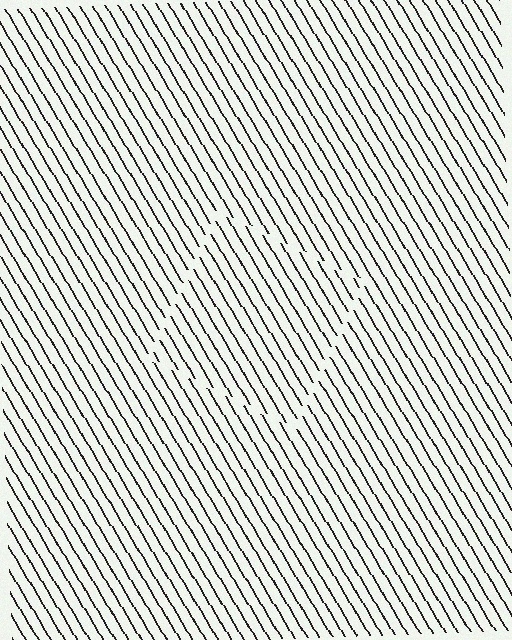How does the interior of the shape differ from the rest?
The interior of the shape contains the same grating, shifted by half a period — the contour is defined by the phase discontinuity where line-ends from the inner and outer gratings abut.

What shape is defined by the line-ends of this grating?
An illusory square. The interior of the shape contains the same grating, shifted by half a period — the contour is defined by the phase discontinuity where line-ends from the inner and outer gratings abut.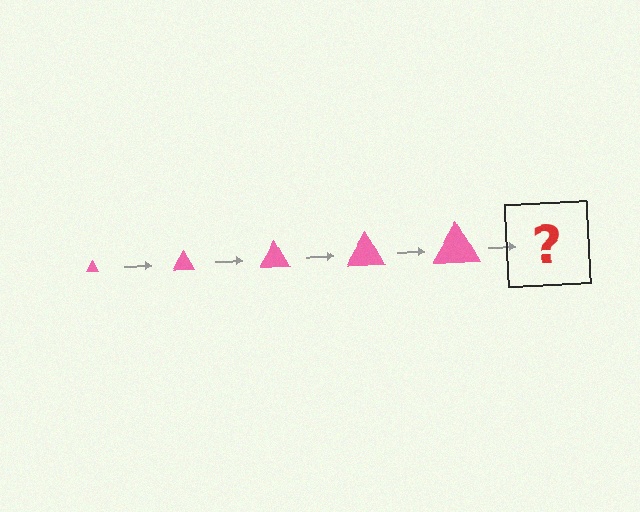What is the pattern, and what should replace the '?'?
The pattern is that the triangle gets progressively larger each step. The '?' should be a pink triangle, larger than the previous one.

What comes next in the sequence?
The next element should be a pink triangle, larger than the previous one.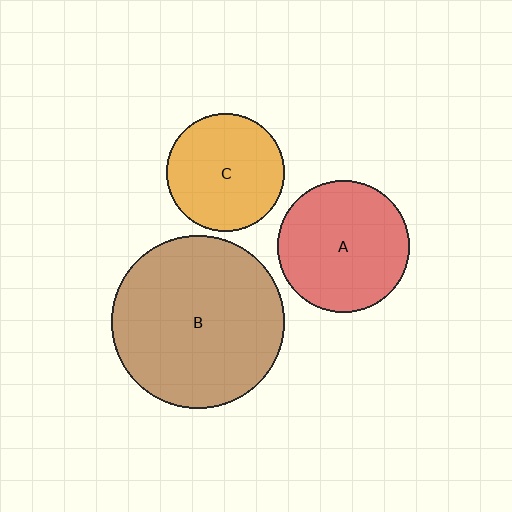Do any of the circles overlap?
No, none of the circles overlap.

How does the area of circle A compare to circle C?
Approximately 1.3 times.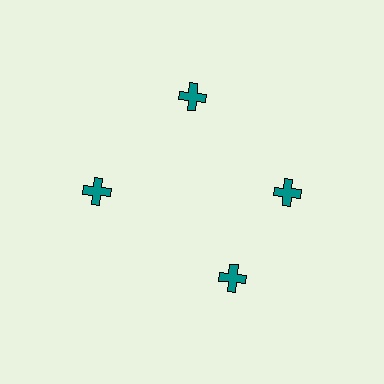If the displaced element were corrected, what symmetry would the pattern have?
It would have 4-fold rotational symmetry — the pattern would map onto itself every 90 degrees.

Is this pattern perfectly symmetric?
No. The 4 teal crosses are arranged in a ring, but one element near the 6 o'clock position is rotated out of alignment along the ring, breaking the 4-fold rotational symmetry.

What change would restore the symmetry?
The symmetry would be restored by rotating it back into even spacing with its neighbors so that all 4 crosses sit at equal angles and equal distance from the center.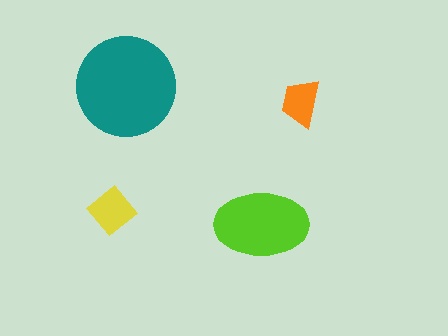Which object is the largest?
The teal circle.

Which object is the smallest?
The orange trapezoid.